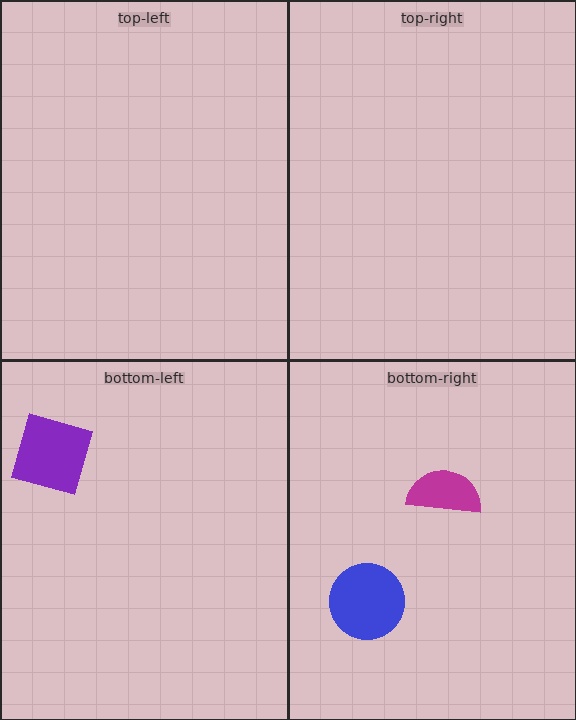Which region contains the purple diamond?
The bottom-left region.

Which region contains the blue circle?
The bottom-right region.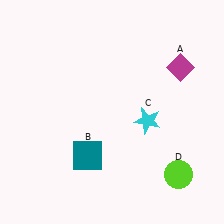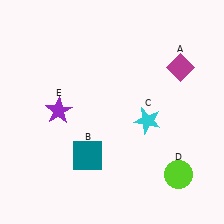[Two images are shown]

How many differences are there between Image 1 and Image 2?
There is 1 difference between the two images.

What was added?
A purple star (E) was added in Image 2.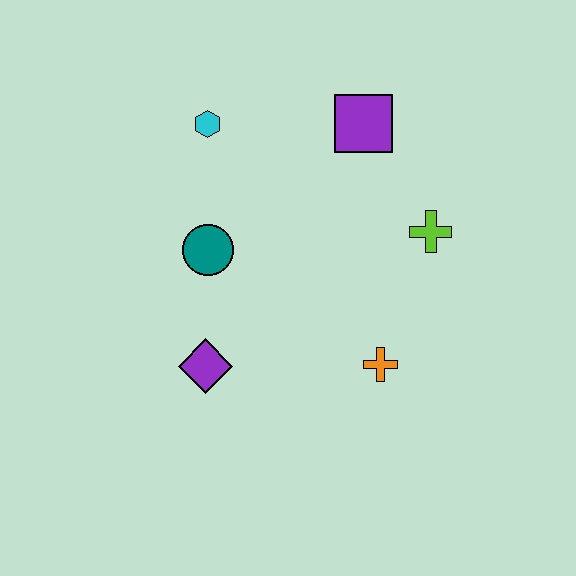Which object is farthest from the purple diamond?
The purple square is farthest from the purple diamond.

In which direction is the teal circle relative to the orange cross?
The teal circle is to the left of the orange cross.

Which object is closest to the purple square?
The lime cross is closest to the purple square.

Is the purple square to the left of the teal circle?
No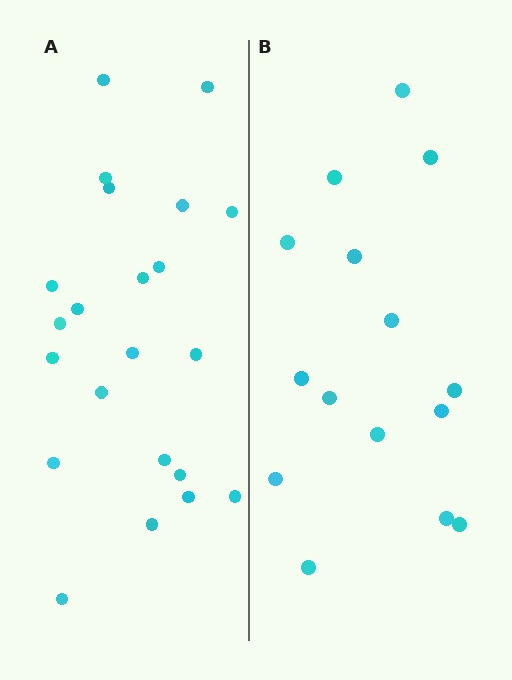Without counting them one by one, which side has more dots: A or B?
Region A (the left region) has more dots.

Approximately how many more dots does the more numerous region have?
Region A has roughly 8 or so more dots than region B.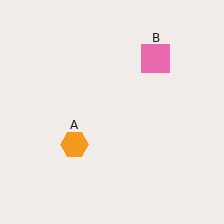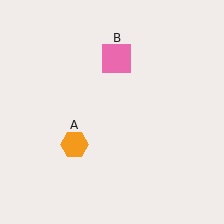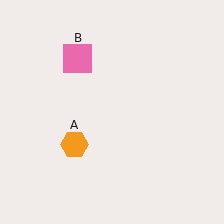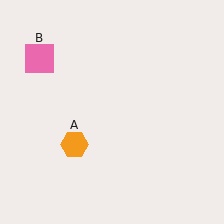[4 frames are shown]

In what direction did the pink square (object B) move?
The pink square (object B) moved left.